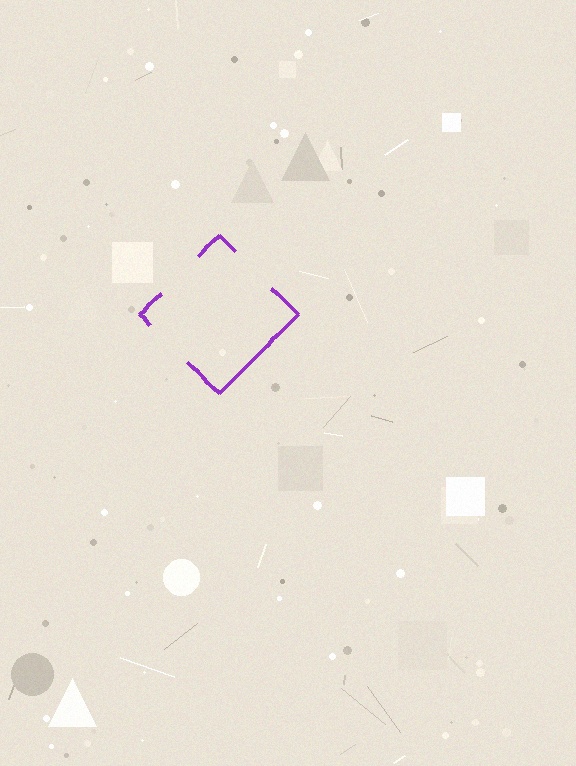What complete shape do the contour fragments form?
The contour fragments form a diamond.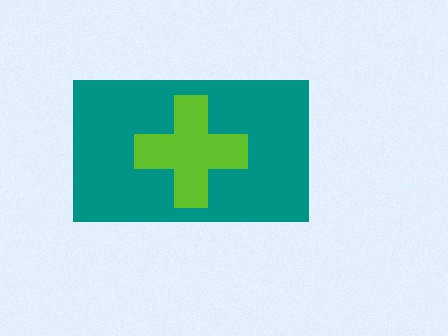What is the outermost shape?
The teal rectangle.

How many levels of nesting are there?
2.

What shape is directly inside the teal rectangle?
The lime cross.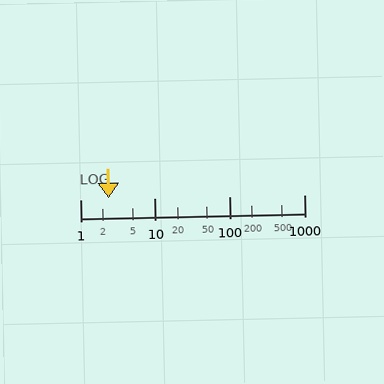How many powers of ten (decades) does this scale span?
The scale spans 3 decades, from 1 to 1000.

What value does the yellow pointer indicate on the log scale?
The pointer indicates approximately 2.4.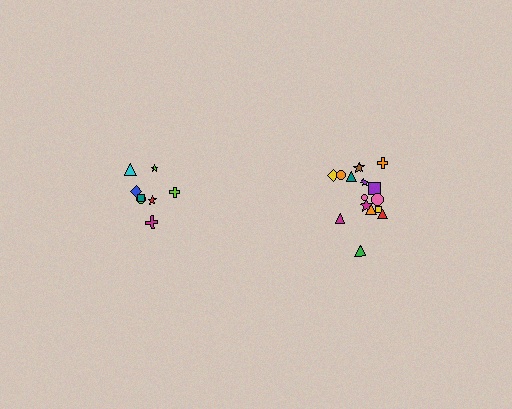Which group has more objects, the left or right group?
The right group.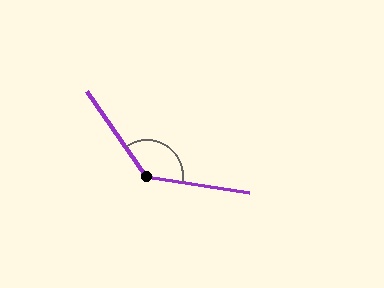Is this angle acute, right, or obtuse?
It is obtuse.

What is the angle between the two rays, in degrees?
Approximately 134 degrees.